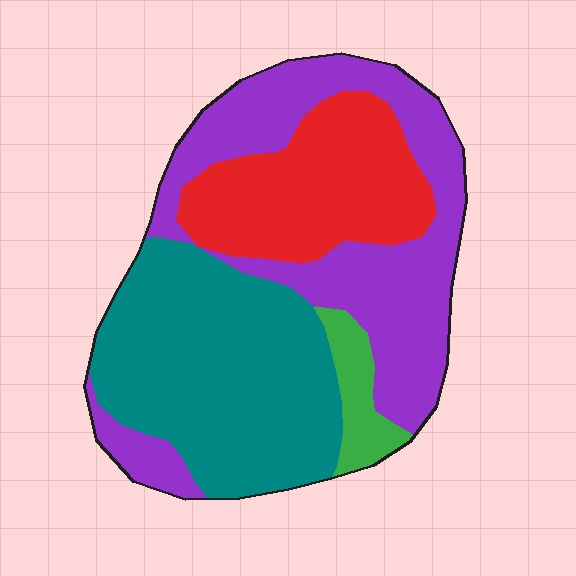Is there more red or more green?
Red.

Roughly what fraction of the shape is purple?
Purple takes up about three eighths (3/8) of the shape.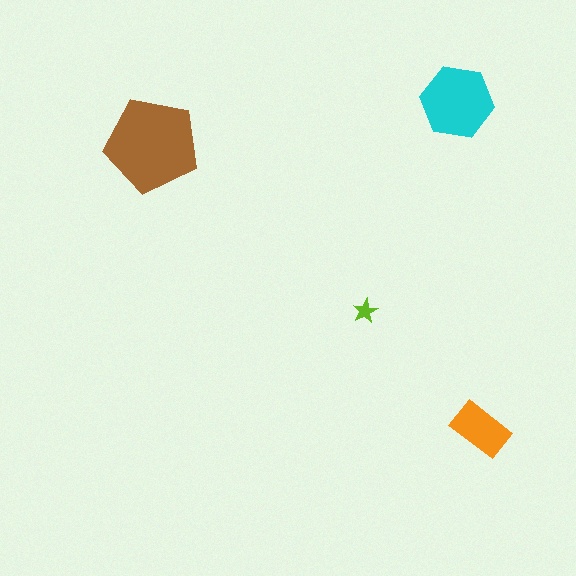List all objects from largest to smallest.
The brown pentagon, the cyan hexagon, the orange rectangle, the lime star.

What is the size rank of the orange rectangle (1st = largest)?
3rd.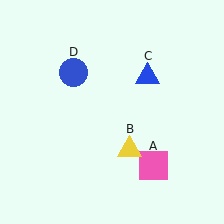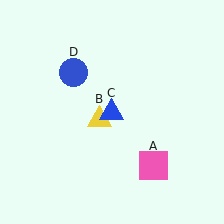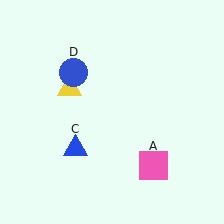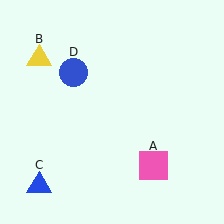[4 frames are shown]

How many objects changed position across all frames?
2 objects changed position: yellow triangle (object B), blue triangle (object C).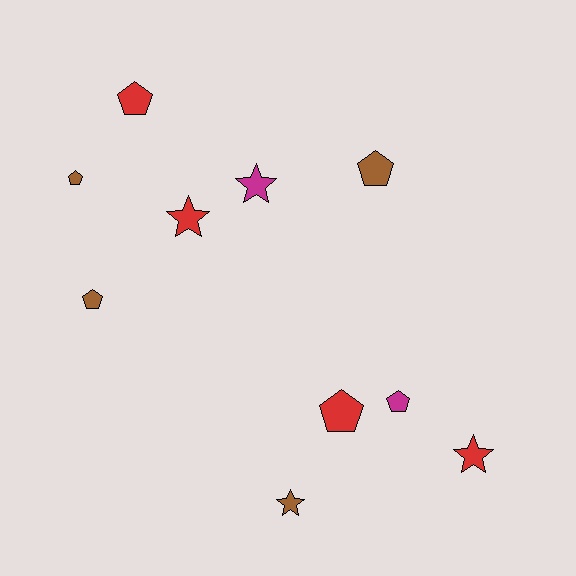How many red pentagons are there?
There are 2 red pentagons.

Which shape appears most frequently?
Pentagon, with 6 objects.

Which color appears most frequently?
Red, with 4 objects.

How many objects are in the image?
There are 10 objects.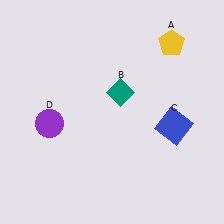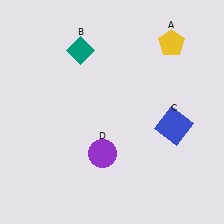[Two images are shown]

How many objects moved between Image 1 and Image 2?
2 objects moved between the two images.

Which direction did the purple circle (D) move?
The purple circle (D) moved right.